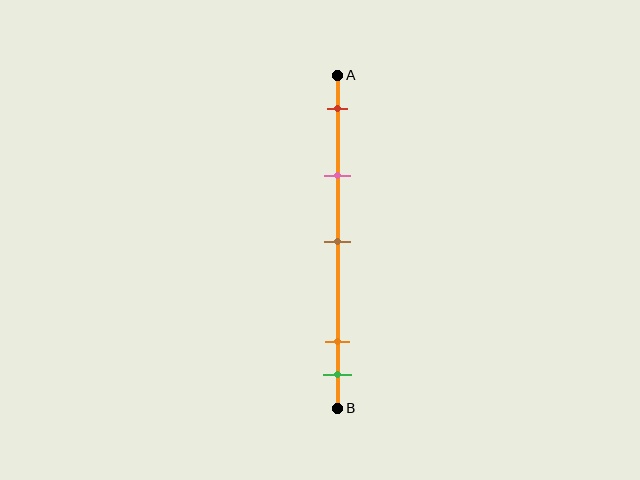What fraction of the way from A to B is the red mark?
The red mark is approximately 10% (0.1) of the way from A to B.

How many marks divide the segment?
There are 5 marks dividing the segment.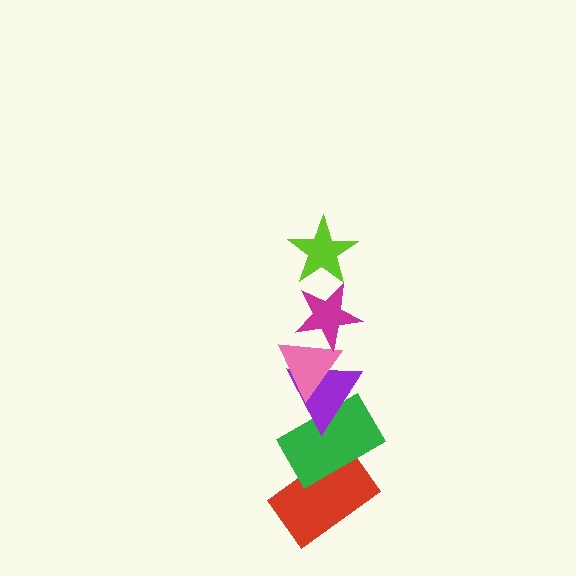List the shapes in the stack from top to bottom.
From top to bottom: the lime star, the magenta star, the pink triangle, the purple triangle, the green rectangle, the red rectangle.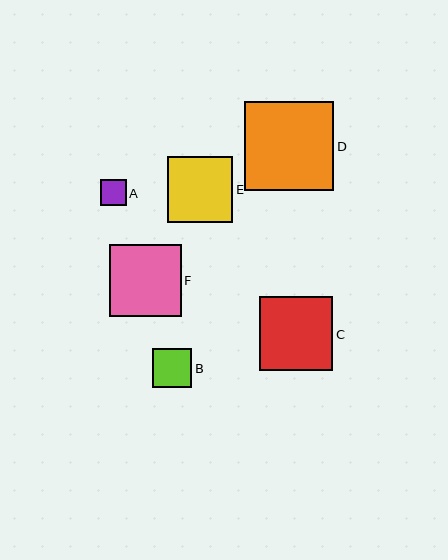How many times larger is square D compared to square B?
Square D is approximately 2.3 times the size of square B.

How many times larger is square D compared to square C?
Square D is approximately 1.2 times the size of square C.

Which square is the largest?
Square D is the largest with a size of approximately 89 pixels.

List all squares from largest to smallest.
From largest to smallest: D, C, F, E, B, A.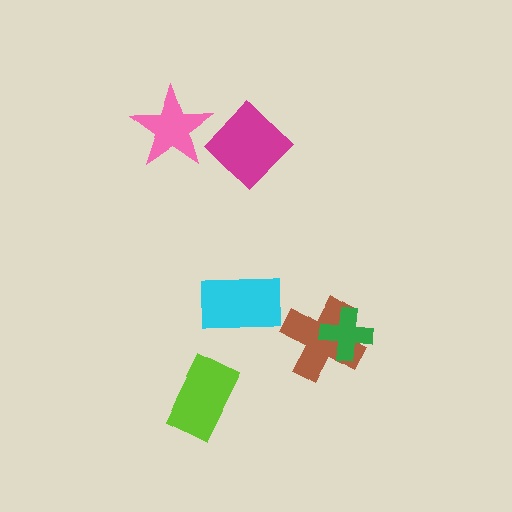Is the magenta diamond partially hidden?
Yes, it is partially covered by another shape.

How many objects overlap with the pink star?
1 object overlaps with the pink star.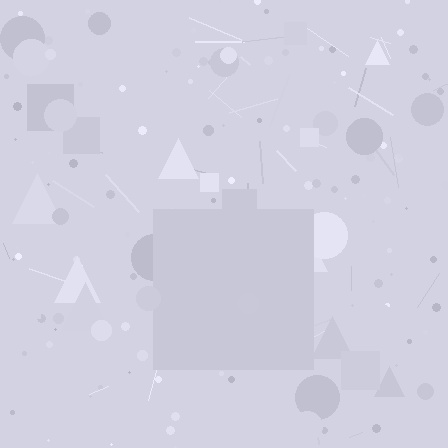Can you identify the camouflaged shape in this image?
The camouflaged shape is a square.